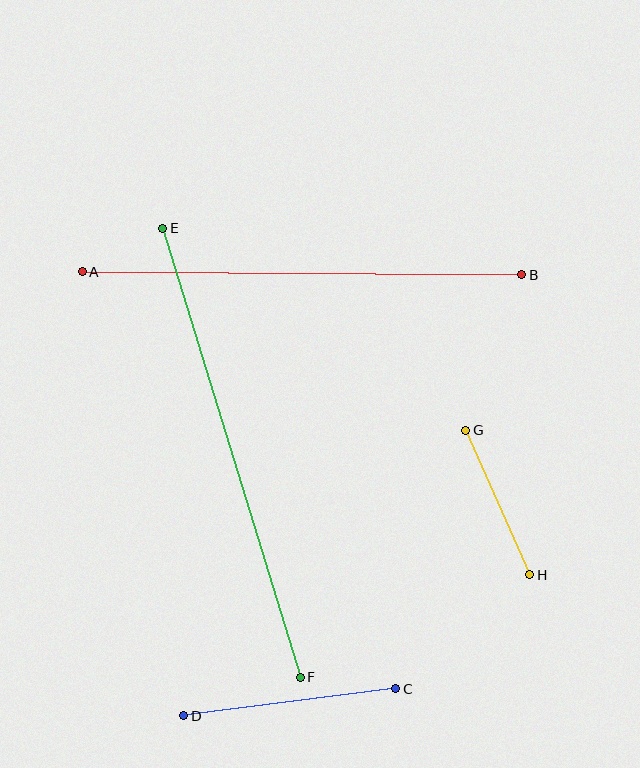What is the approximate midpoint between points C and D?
The midpoint is at approximately (290, 702) pixels.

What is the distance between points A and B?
The distance is approximately 439 pixels.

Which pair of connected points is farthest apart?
Points E and F are farthest apart.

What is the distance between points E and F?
The distance is approximately 470 pixels.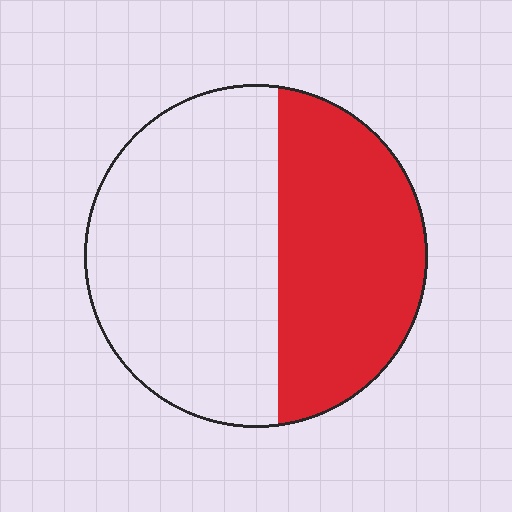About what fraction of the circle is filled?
About two fifths (2/5).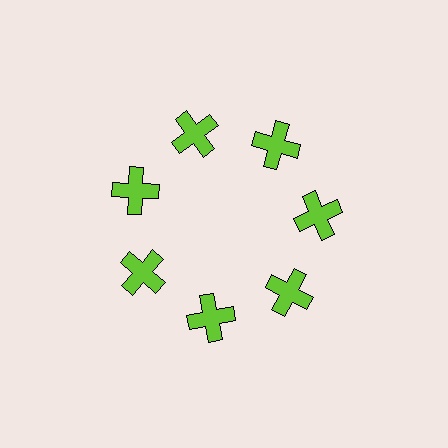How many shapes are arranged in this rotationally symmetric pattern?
There are 7 shapes, arranged in 7 groups of 1.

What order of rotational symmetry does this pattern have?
This pattern has 7-fold rotational symmetry.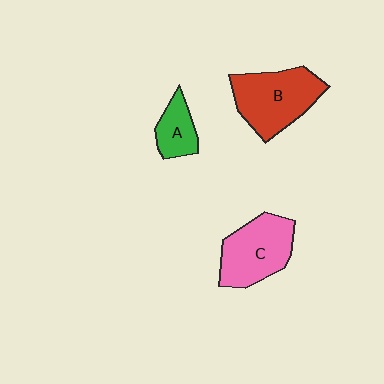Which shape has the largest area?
Shape B (red).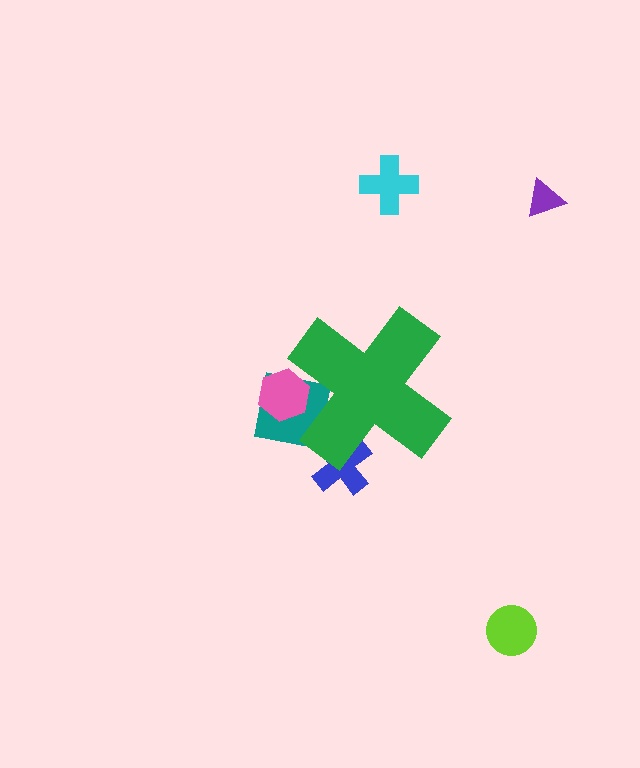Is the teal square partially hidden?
Yes, the teal square is partially hidden behind the green cross.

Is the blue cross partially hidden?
Yes, the blue cross is partially hidden behind the green cross.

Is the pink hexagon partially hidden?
Yes, the pink hexagon is partially hidden behind the green cross.